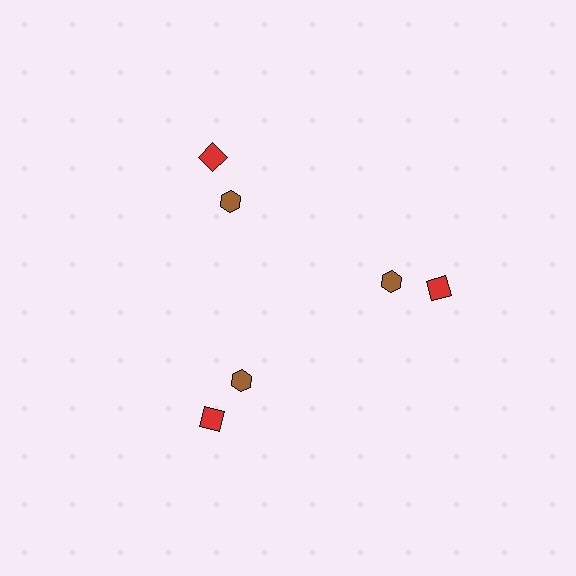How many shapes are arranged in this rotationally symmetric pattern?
There are 6 shapes, arranged in 3 groups of 2.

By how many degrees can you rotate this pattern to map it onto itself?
The pattern maps onto itself every 120 degrees of rotation.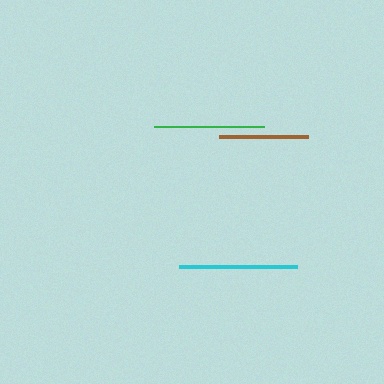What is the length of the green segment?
The green segment is approximately 110 pixels long.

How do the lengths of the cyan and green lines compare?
The cyan and green lines are approximately the same length.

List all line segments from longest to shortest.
From longest to shortest: cyan, green, brown.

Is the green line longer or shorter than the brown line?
The green line is longer than the brown line.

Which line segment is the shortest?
The brown line is the shortest at approximately 89 pixels.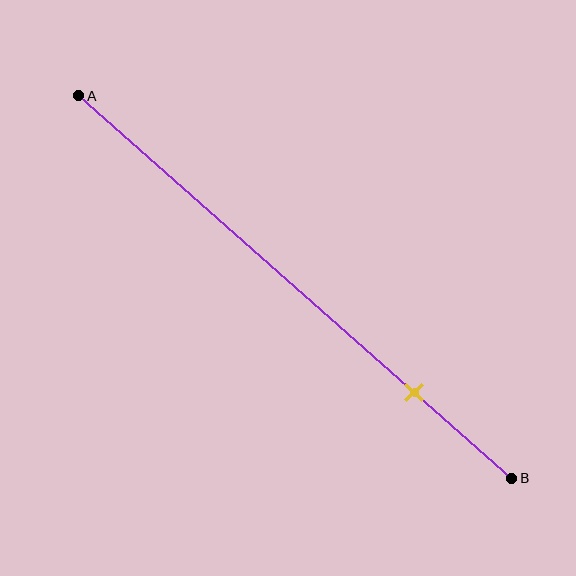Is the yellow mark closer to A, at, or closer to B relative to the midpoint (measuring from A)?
The yellow mark is closer to point B than the midpoint of segment AB.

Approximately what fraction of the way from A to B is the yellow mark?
The yellow mark is approximately 80% of the way from A to B.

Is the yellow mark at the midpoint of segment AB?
No, the mark is at about 80% from A, not at the 50% midpoint.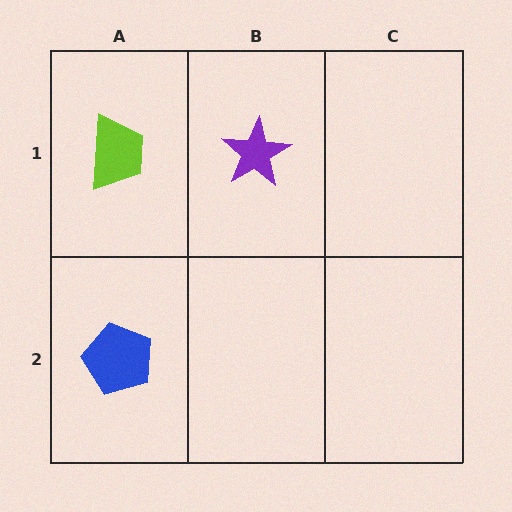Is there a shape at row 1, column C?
No, that cell is empty.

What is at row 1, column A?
A lime trapezoid.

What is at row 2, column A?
A blue pentagon.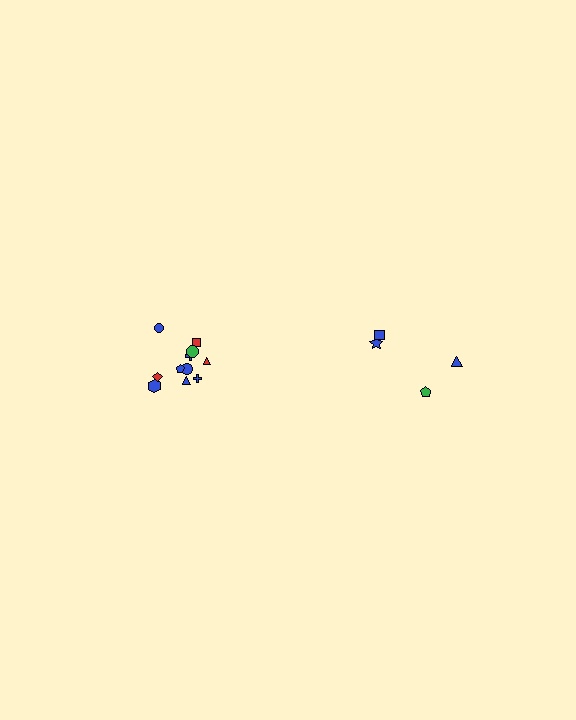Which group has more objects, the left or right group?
The left group.